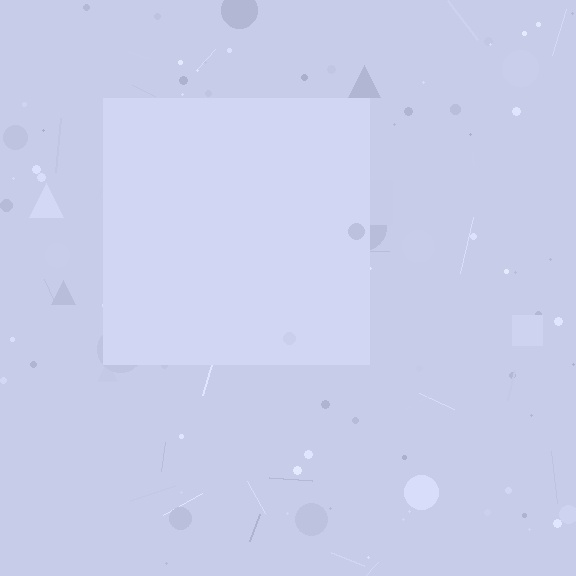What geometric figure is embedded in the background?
A square is embedded in the background.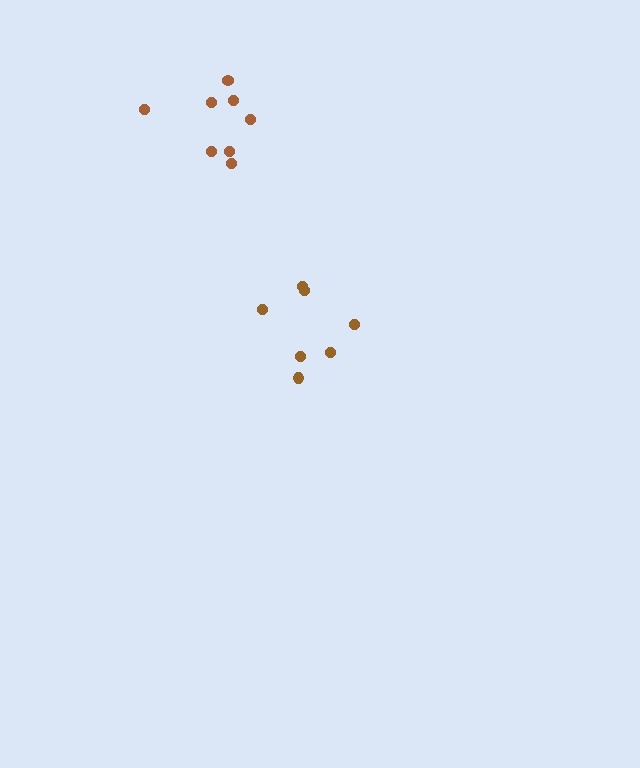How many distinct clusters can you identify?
There are 2 distinct clusters.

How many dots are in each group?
Group 1: 7 dots, Group 2: 8 dots (15 total).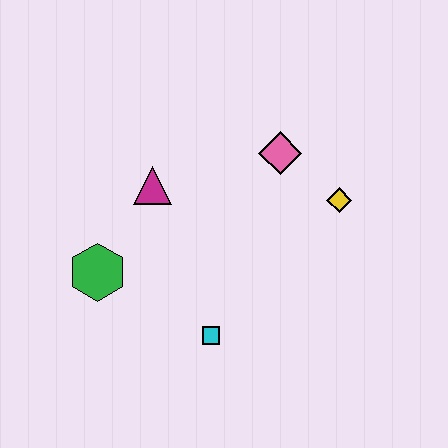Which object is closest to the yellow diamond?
The pink diamond is closest to the yellow diamond.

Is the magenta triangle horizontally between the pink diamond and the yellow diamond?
No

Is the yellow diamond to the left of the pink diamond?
No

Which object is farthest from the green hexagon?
The yellow diamond is farthest from the green hexagon.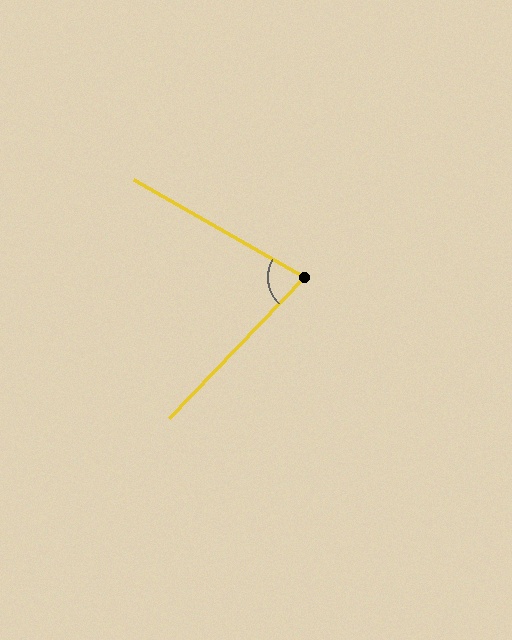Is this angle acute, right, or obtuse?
It is acute.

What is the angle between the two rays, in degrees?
Approximately 76 degrees.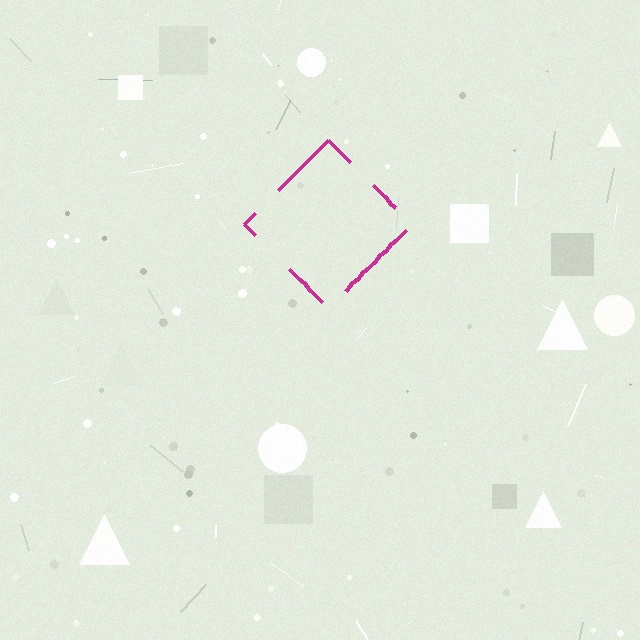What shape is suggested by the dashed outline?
The dashed outline suggests a diamond.